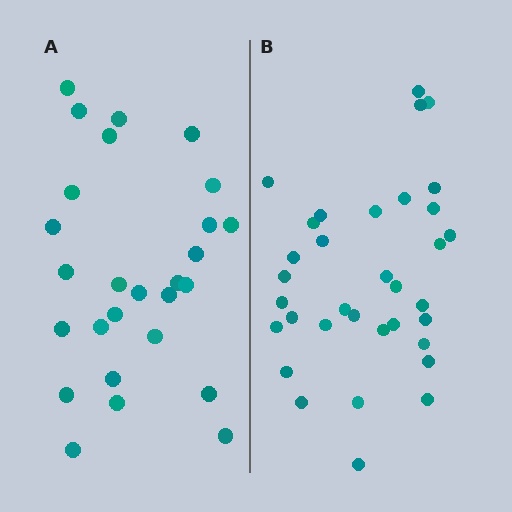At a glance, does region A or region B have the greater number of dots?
Region B (the right region) has more dots.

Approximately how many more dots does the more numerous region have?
Region B has roughly 8 or so more dots than region A.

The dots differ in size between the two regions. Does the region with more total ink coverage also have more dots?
No. Region A has more total ink coverage because its dots are larger, but region B actually contains more individual dots. Total area can be misleading — the number of items is what matters here.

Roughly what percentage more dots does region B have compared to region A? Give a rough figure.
About 25% more.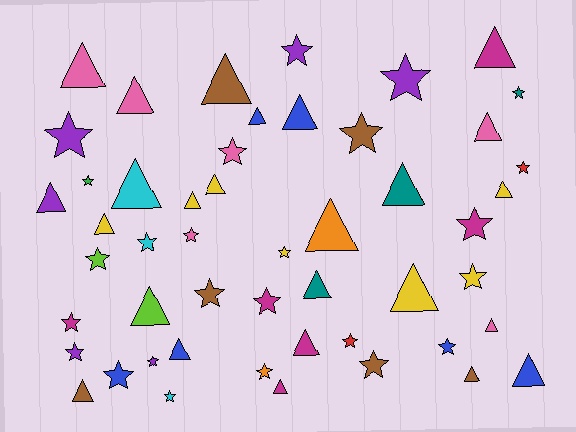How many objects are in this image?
There are 50 objects.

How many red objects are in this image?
There are 2 red objects.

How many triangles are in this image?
There are 25 triangles.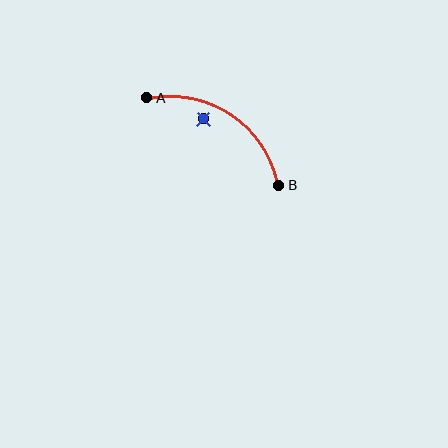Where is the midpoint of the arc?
The arc midpoint is the point on the curve farthest from the straight line joining A and B. It sits above that line.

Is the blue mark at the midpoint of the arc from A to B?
No — the blue mark does not lie on the arc at all. It sits slightly inside the curve.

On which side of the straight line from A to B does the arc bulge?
The arc bulges above the straight line connecting A and B.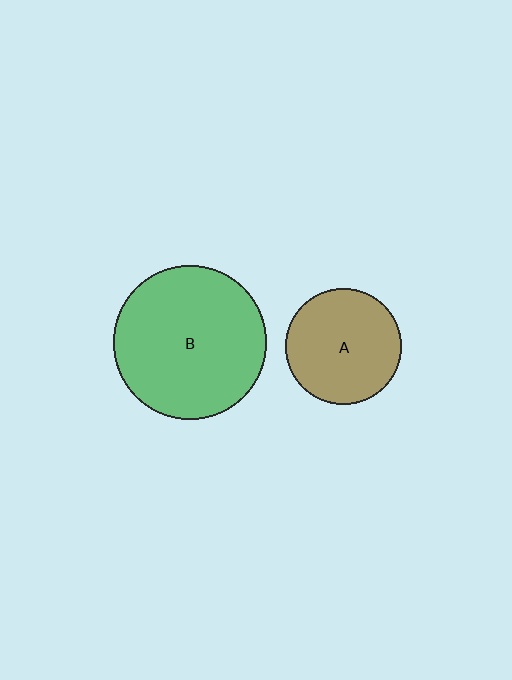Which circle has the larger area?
Circle B (green).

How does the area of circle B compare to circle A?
Approximately 1.7 times.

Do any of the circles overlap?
No, none of the circles overlap.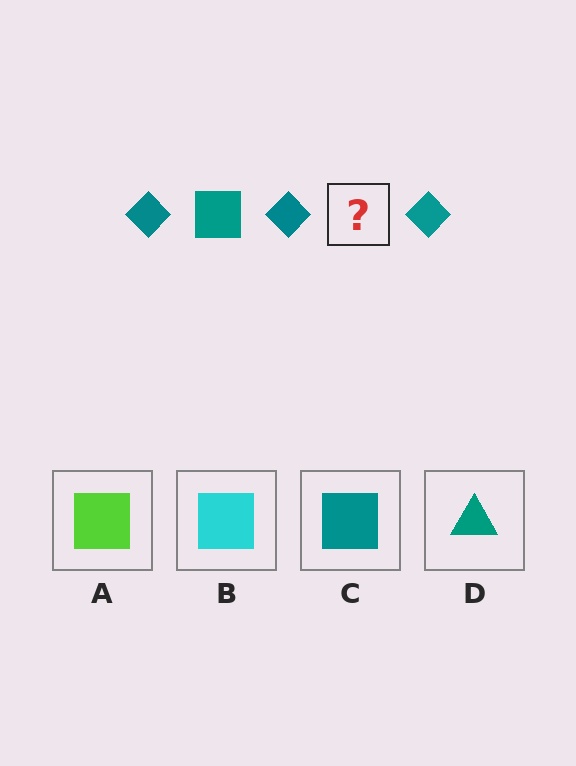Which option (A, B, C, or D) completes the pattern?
C.